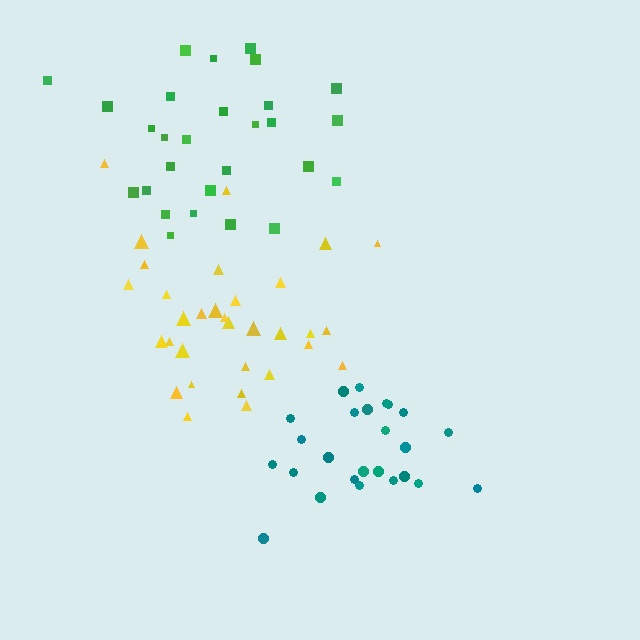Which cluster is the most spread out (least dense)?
Yellow.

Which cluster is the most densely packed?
Teal.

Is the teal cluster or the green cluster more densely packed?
Teal.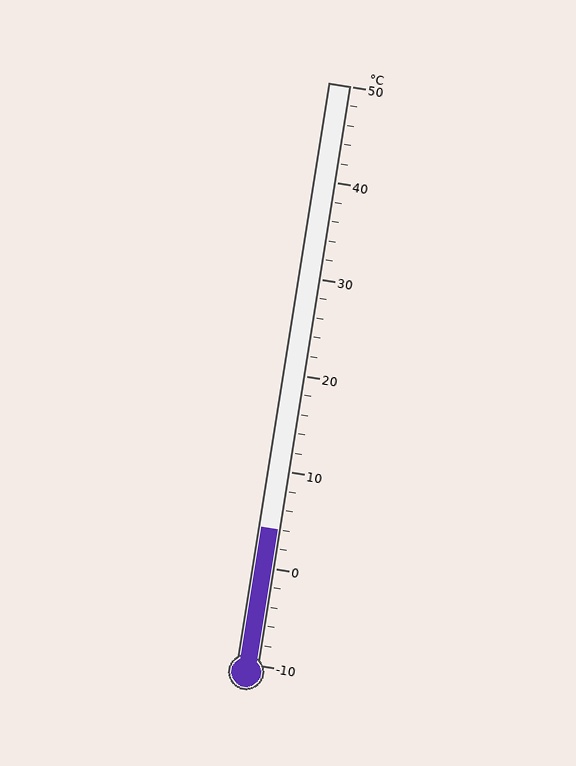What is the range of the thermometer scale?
The thermometer scale ranges from -10°C to 50°C.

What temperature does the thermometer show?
The thermometer shows approximately 4°C.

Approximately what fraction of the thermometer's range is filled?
The thermometer is filled to approximately 25% of its range.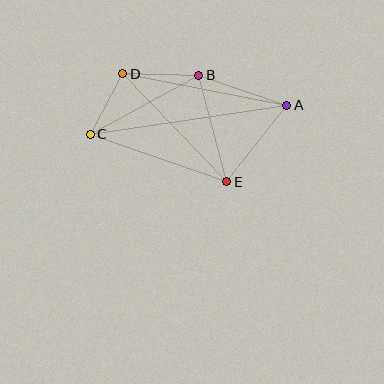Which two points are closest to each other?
Points C and D are closest to each other.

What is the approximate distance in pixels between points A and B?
The distance between A and B is approximately 93 pixels.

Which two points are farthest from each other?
Points A and C are farthest from each other.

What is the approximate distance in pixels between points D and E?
The distance between D and E is approximately 150 pixels.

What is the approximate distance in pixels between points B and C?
The distance between B and C is approximately 124 pixels.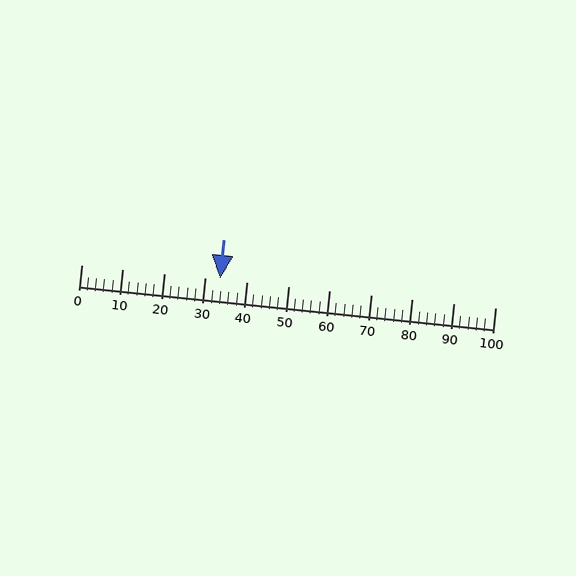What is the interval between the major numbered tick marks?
The major tick marks are spaced 10 units apart.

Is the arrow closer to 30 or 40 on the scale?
The arrow is closer to 30.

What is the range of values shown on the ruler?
The ruler shows values from 0 to 100.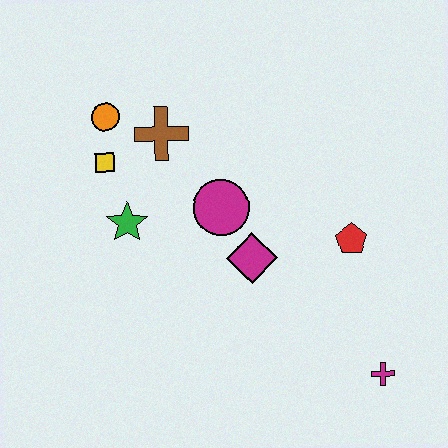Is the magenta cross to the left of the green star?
No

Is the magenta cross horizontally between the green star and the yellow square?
No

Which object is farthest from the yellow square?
The magenta cross is farthest from the yellow square.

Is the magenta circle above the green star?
Yes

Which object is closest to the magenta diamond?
The magenta circle is closest to the magenta diamond.